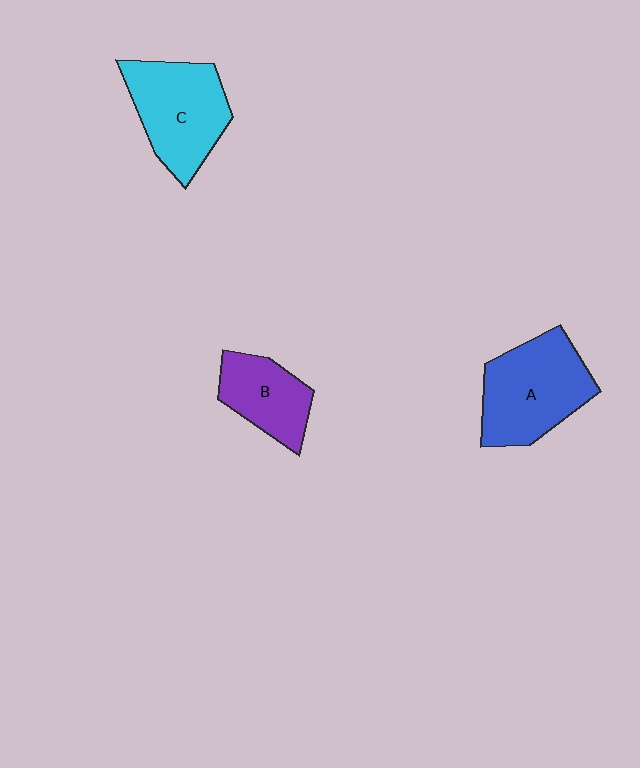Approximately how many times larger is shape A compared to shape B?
Approximately 1.6 times.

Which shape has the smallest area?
Shape B (purple).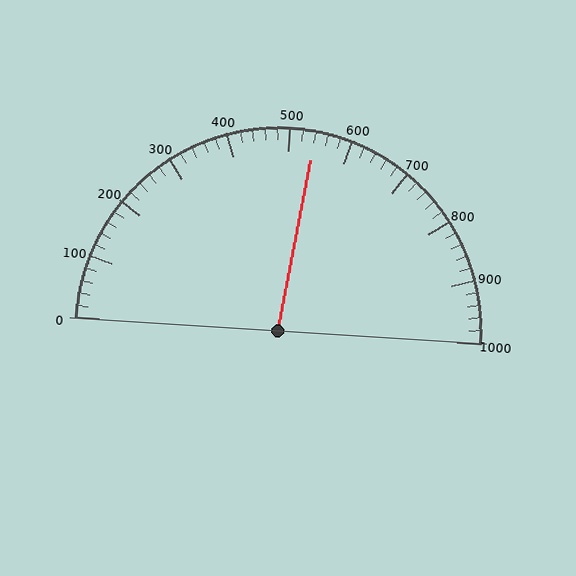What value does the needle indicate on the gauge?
The needle indicates approximately 540.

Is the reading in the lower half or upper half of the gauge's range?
The reading is in the upper half of the range (0 to 1000).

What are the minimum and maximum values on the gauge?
The gauge ranges from 0 to 1000.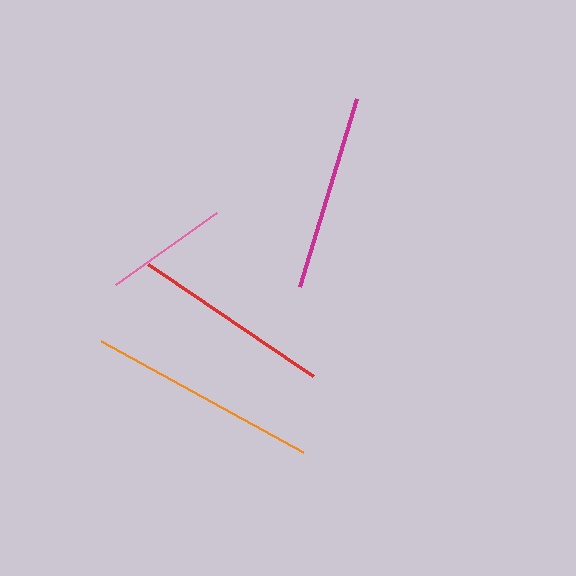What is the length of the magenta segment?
The magenta segment is approximately 197 pixels long.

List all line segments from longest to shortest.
From longest to shortest: orange, red, magenta, pink.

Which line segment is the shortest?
The pink line is the shortest at approximately 123 pixels.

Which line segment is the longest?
The orange line is the longest at approximately 230 pixels.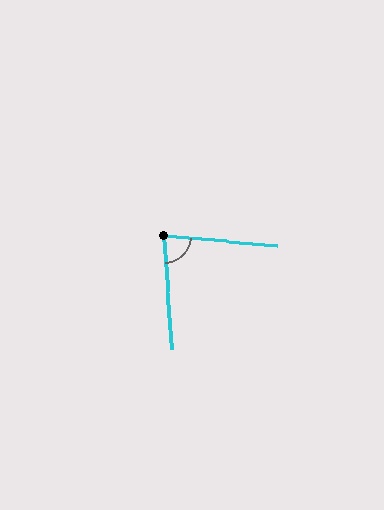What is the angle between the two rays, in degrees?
Approximately 81 degrees.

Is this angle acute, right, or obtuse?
It is acute.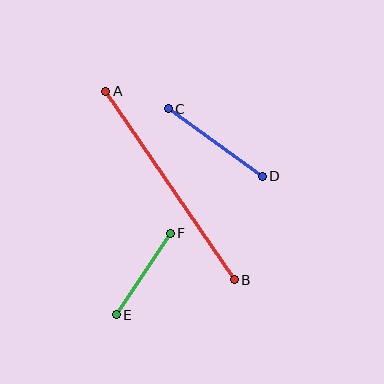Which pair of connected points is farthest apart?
Points A and B are farthest apart.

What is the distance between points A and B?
The distance is approximately 228 pixels.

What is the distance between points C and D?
The distance is approximately 116 pixels.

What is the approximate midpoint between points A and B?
The midpoint is at approximately (170, 186) pixels.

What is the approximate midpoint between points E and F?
The midpoint is at approximately (143, 274) pixels.